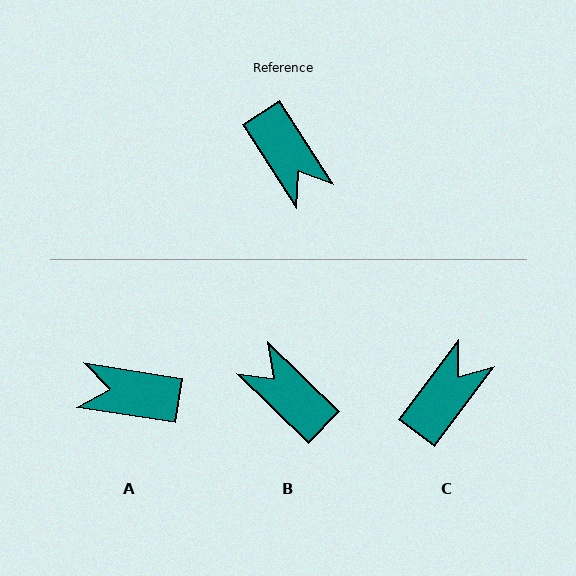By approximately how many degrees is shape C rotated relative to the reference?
Approximately 111 degrees counter-clockwise.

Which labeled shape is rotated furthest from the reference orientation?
B, about 167 degrees away.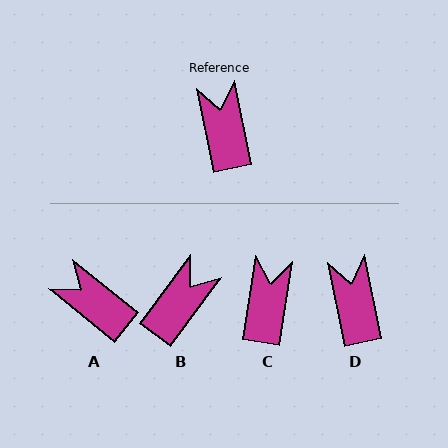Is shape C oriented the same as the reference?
No, it is off by about 21 degrees.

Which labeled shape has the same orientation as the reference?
D.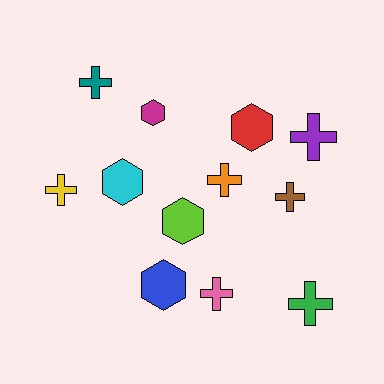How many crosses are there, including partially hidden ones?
There are 7 crosses.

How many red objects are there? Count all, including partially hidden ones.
There is 1 red object.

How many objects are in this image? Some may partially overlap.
There are 12 objects.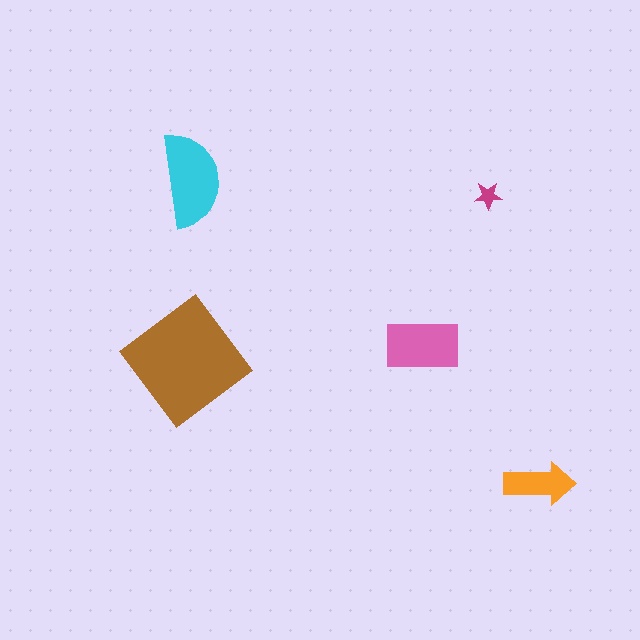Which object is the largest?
The brown diamond.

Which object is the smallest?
The magenta star.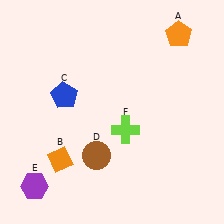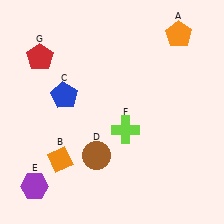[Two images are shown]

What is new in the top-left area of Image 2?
A red pentagon (G) was added in the top-left area of Image 2.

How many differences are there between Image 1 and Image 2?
There is 1 difference between the two images.